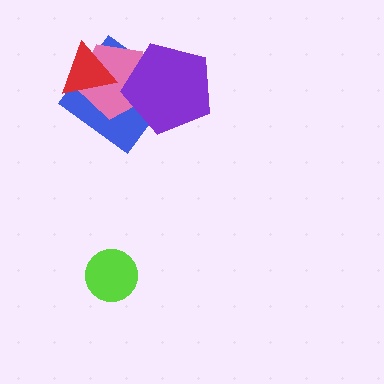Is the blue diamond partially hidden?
Yes, it is partially covered by another shape.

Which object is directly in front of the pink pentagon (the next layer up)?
The red triangle is directly in front of the pink pentagon.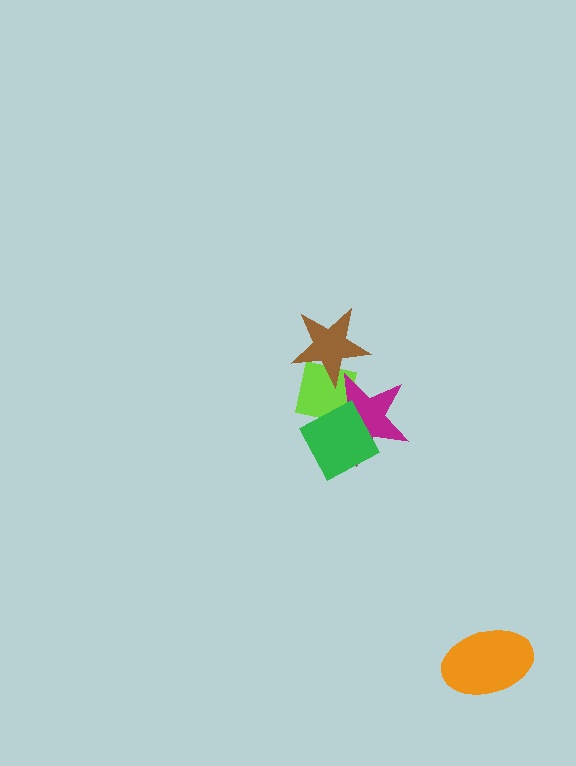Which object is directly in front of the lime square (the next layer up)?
The magenta star is directly in front of the lime square.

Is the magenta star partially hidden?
Yes, it is partially covered by another shape.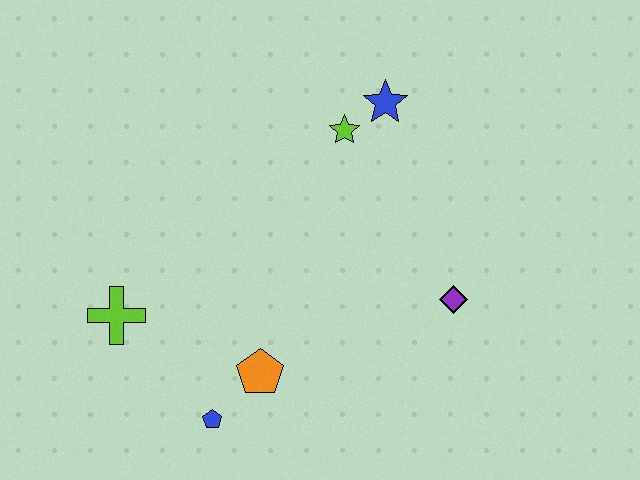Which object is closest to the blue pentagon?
The orange pentagon is closest to the blue pentagon.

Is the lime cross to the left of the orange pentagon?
Yes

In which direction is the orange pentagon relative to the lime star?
The orange pentagon is below the lime star.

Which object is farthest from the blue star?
The blue pentagon is farthest from the blue star.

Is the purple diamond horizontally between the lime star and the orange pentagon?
No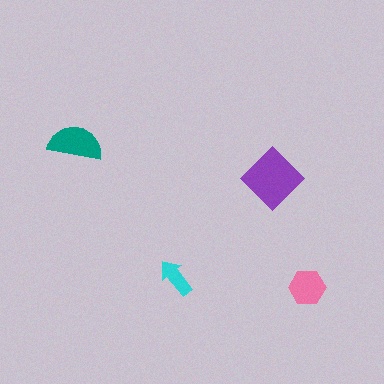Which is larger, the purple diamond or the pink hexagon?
The purple diamond.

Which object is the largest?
The purple diamond.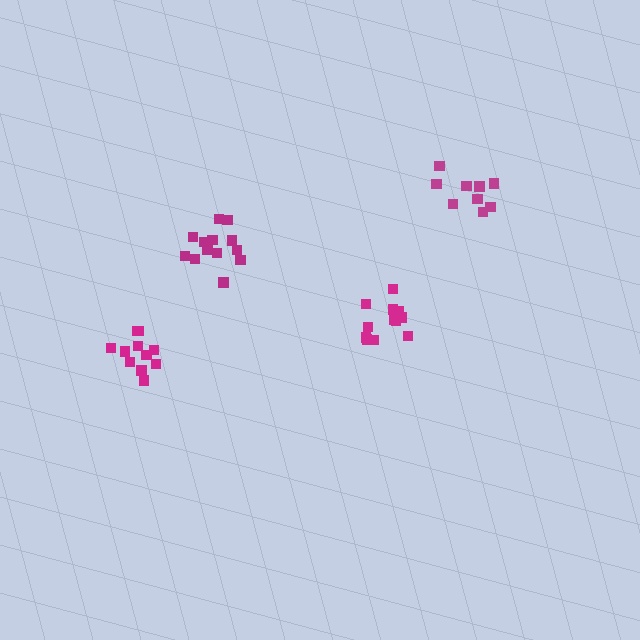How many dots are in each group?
Group 1: 12 dots, Group 2: 11 dots, Group 3: 9 dots, Group 4: 14 dots (46 total).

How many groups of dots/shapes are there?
There are 4 groups.